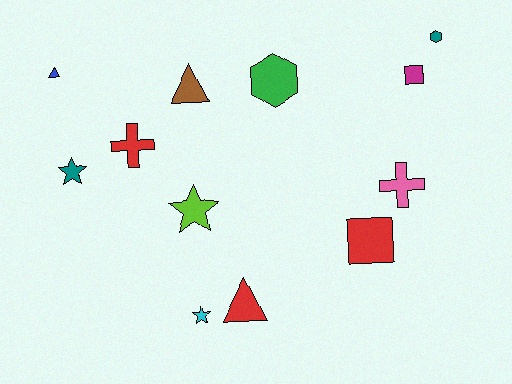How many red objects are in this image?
There are 3 red objects.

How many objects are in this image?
There are 12 objects.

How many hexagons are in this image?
There are 2 hexagons.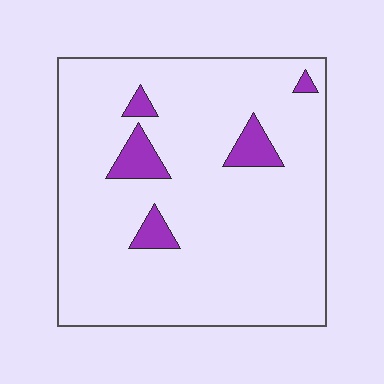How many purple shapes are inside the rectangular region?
5.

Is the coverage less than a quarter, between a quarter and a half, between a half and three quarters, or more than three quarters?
Less than a quarter.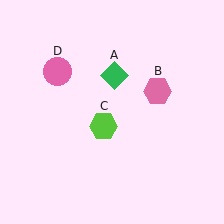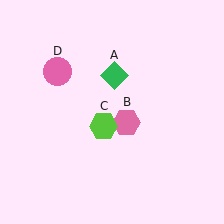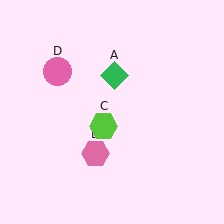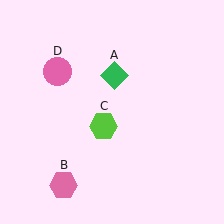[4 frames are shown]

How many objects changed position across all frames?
1 object changed position: pink hexagon (object B).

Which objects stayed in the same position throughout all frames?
Green diamond (object A) and lime hexagon (object C) and pink circle (object D) remained stationary.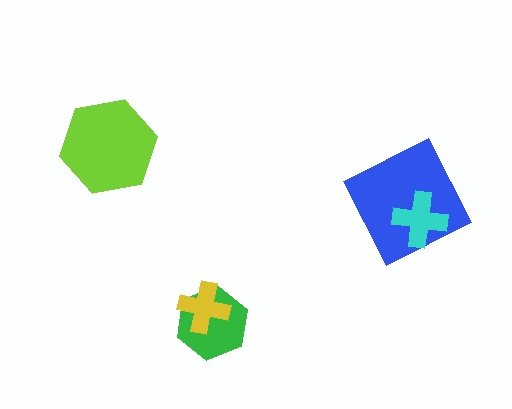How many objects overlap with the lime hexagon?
0 objects overlap with the lime hexagon.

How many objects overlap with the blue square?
1 object overlaps with the blue square.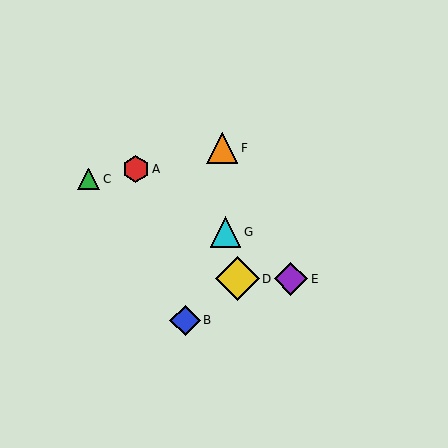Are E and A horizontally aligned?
No, E is at y≈279 and A is at y≈169.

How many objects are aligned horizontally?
2 objects (D, E) are aligned horizontally.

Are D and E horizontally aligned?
Yes, both are at y≈279.